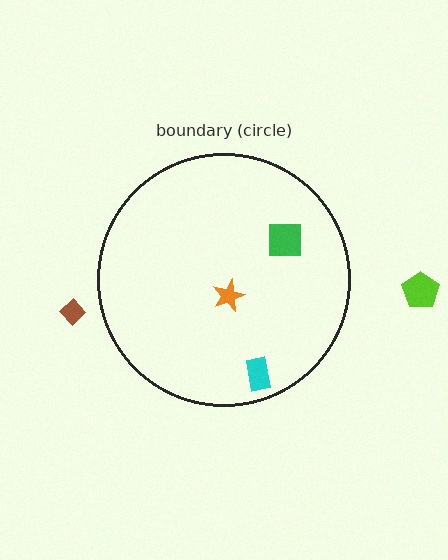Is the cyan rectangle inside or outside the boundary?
Inside.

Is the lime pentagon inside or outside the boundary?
Outside.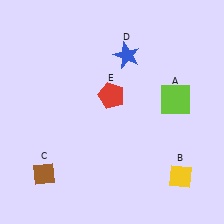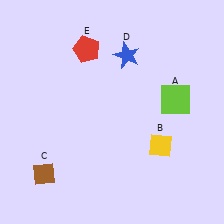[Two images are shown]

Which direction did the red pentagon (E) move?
The red pentagon (E) moved up.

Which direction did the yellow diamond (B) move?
The yellow diamond (B) moved up.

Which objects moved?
The objects that moved are: the yellow diamond (B), the red pentagon (E).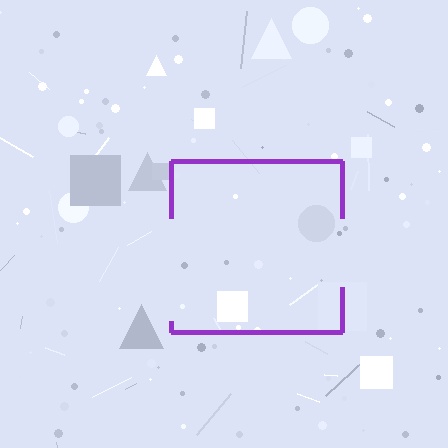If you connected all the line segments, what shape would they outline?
They would outline a square.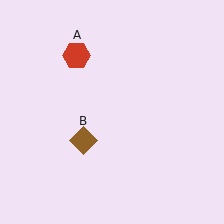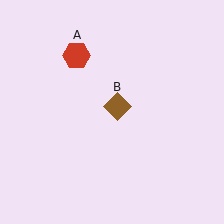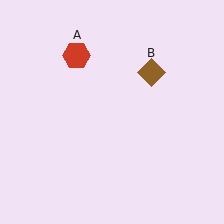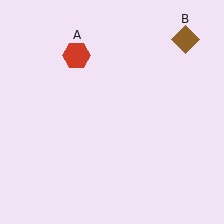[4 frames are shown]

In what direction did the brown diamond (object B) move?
The brown diamond (object B) moved up and to the right.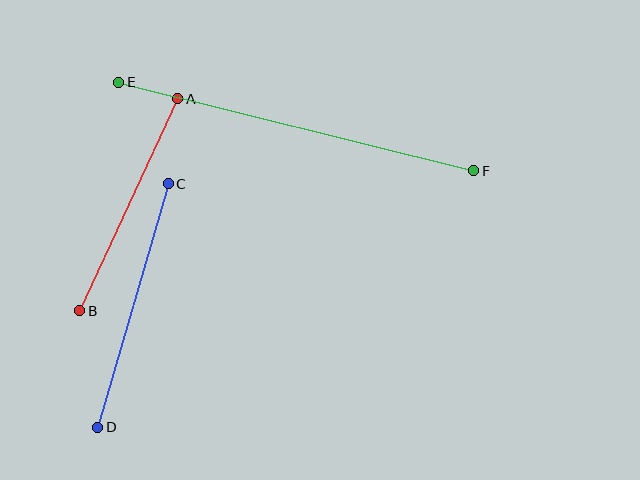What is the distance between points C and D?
The distance is approximately 254 pixels.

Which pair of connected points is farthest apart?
Points E and F are farthest apart.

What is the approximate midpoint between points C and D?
The midpoint is at approximately (133, 306) pixels.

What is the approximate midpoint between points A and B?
The midpoint is at approximately (129, 205) pixels.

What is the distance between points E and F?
The distance is approximately 366 pixels.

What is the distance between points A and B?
The distance is approximately 234 pixels.